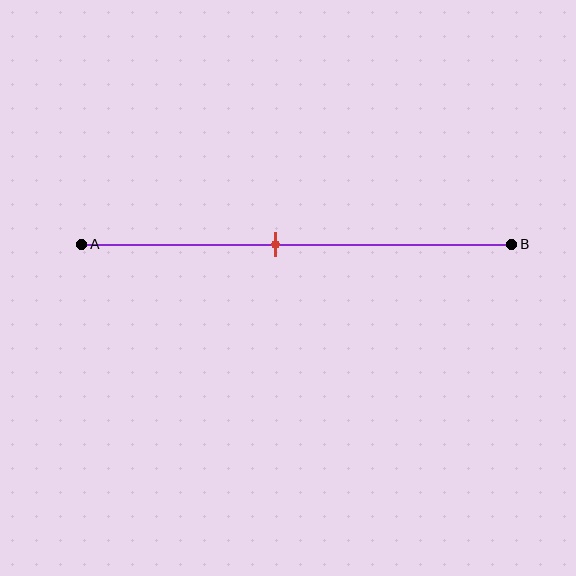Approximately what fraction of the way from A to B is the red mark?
The red mark is approximately 45% of the way from A to B.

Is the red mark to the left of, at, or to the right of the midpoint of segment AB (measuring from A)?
The red mark is to the left of the midpoint of segment AB.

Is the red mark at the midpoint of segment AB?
No, the mark is at about 45% from A, not at the 50% midpoint.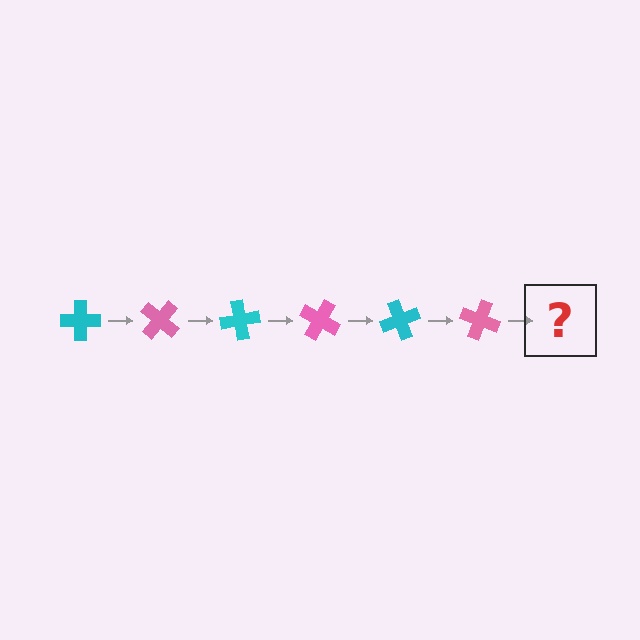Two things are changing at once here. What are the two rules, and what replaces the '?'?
The two rules are that it rotates 40 degrees each step and the color cycles through cyan and pink. The '?' should be a cyan cross, rotated 240 degrees from the start.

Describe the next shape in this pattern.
It should be a cyan cross, rotated 240 degrees from the start.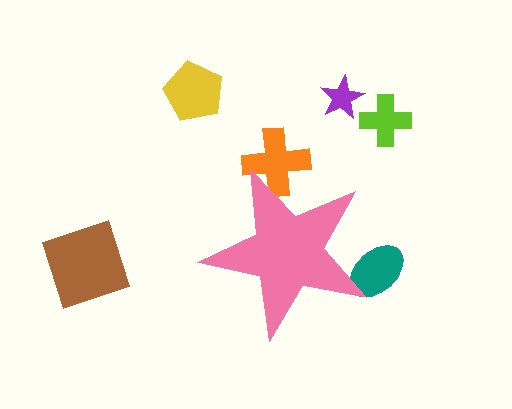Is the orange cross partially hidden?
Yes, the orange cross is partially hidden behind the pink star.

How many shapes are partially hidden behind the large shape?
2 shapes are partially hidden.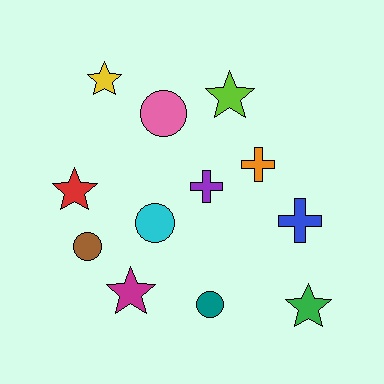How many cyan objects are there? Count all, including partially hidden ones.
There is 1 cyan object.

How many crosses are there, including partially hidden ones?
There are 3 crosses.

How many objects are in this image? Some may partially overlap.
There are 12 objects.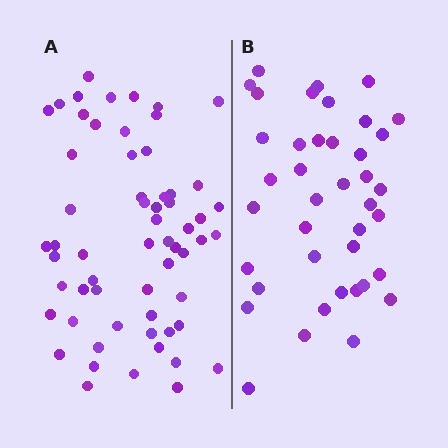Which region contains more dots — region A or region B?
Region A (the left region) has more dots.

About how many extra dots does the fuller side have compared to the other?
Region A has approximately 20 more dots than region B.